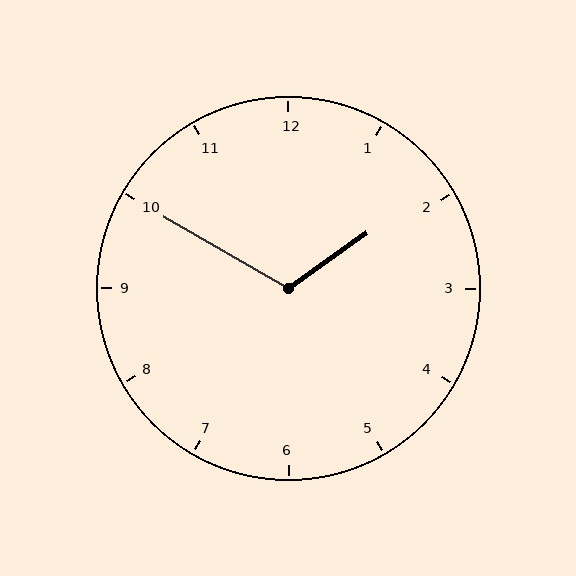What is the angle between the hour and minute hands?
Approximately 115 degrees.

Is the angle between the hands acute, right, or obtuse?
It is obtuse.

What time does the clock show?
1:50.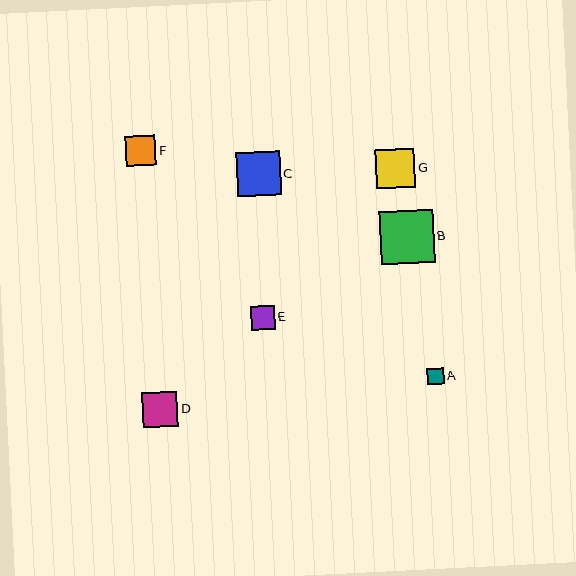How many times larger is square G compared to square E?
Square G is approximately 1.6 times the size of square E.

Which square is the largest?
Square B is the largest with a size of approximately 53 pixels.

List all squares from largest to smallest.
From largest to smallest: B, C, G, D, F, E, A.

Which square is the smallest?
Square A is the smallest with a size of approximately 17 pixels.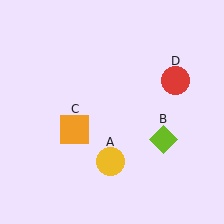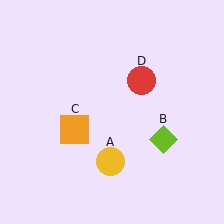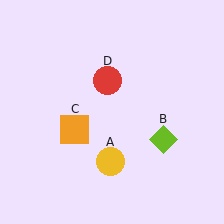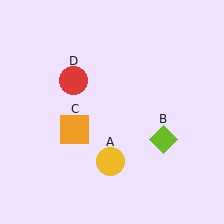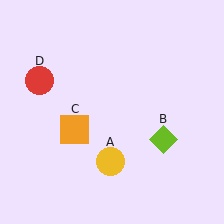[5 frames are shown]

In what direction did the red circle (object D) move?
The red circle (object D) moved left.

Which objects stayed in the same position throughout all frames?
Yellow circle (object A) and lime diamond (object B) and orange square (object C) remained stationary.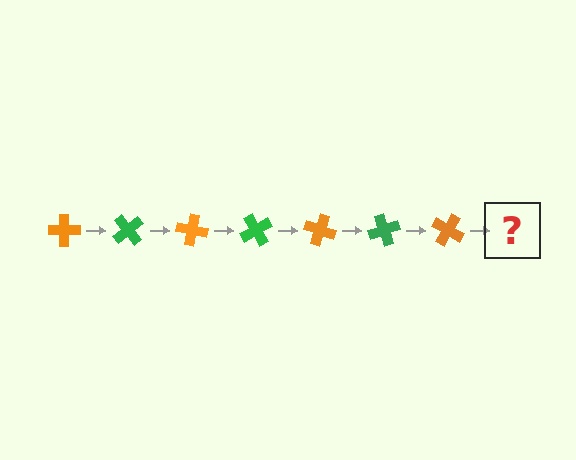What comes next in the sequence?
The next element should be a green cross, rotated 350 degrees from the start.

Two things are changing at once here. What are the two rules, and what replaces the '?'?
The two rules are that it rotates 50 degrees each step and the color cycles through orange and green. The '?' should be a green cross, rotated 350 degrees from the start.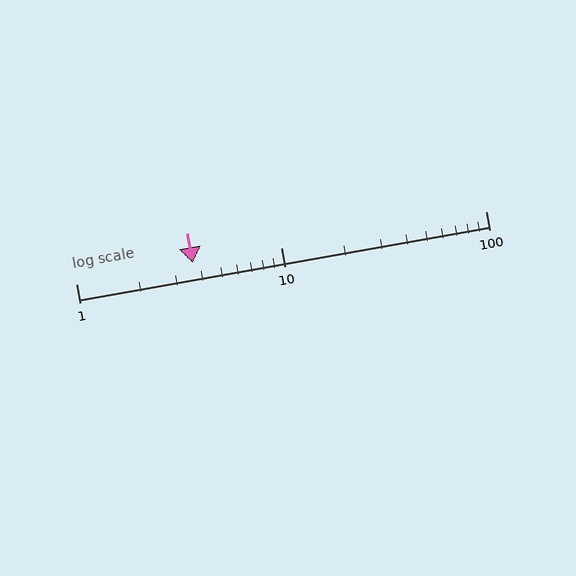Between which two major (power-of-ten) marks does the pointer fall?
The pointer is between 1 and 10.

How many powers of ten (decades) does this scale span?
The scale spans 2 decades, from 1 to 100.